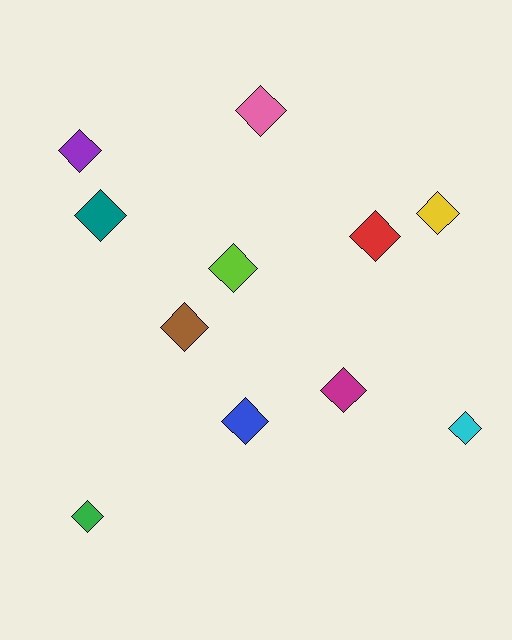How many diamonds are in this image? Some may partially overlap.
There are 11 diamonds.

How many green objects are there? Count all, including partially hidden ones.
There is 1 green object.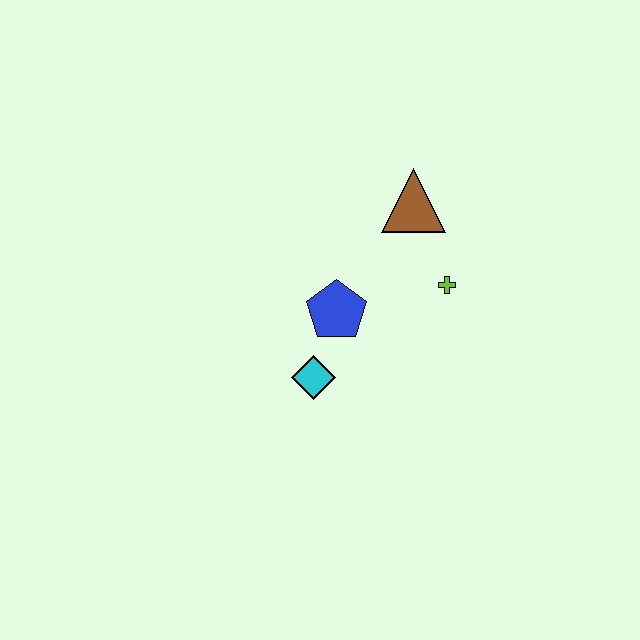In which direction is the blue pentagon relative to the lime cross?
The blue pentagon is to the left of the lime cross.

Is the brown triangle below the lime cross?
No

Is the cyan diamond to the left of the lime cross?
Yes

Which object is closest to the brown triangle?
The lime cross is closest to the brown triangle.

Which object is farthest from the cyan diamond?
The brown triangle is farthest from the cyan diamond.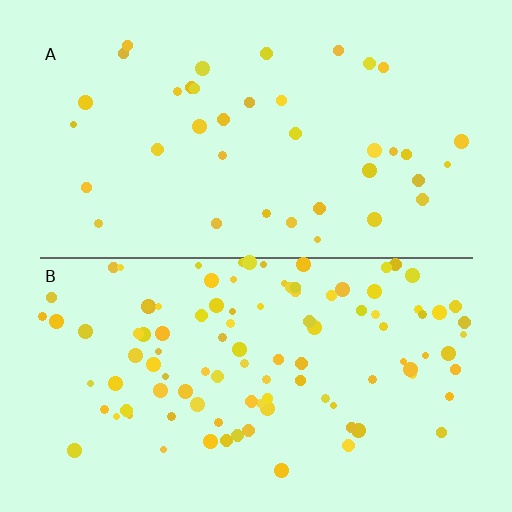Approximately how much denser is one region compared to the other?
Approximately 2.7× — region B over region A.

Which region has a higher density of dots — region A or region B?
B (the bottom).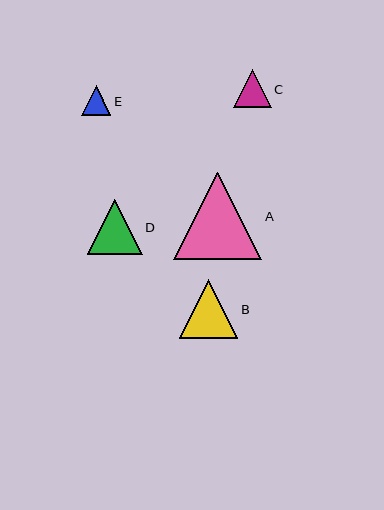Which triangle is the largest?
Triangle A is the largest with a size of approximately 88 pixels.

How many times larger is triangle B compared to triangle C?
Triangle B is approximately 1.5 times the size of triangle C.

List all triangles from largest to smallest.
From largest to smallest: A, B, D, C, E.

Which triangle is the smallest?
Triangle E is the smallest with a size of approximately 30 pixels.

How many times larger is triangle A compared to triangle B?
Triangle A is approximately 1.5 times the size of triangle B.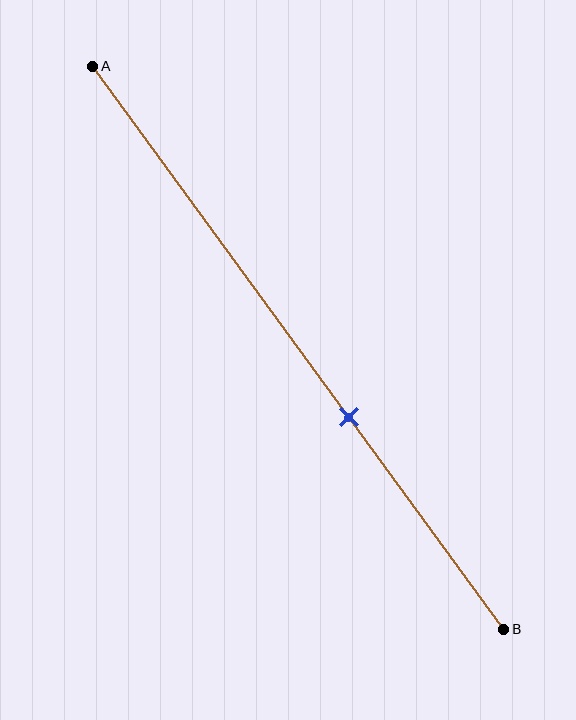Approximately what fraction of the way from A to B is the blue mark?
The blue mark is approximately 60% of the way from A to B.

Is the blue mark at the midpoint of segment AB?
No, the mark is at about 60% from A, not at the 50% midpoint.